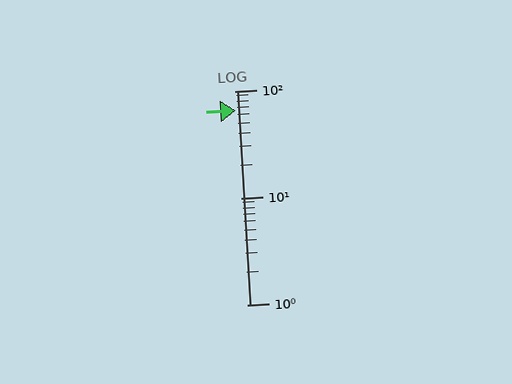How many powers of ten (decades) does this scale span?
The scale spans 2 decades, from 1 to 100.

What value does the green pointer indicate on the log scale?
The pointer indicates approximately 66.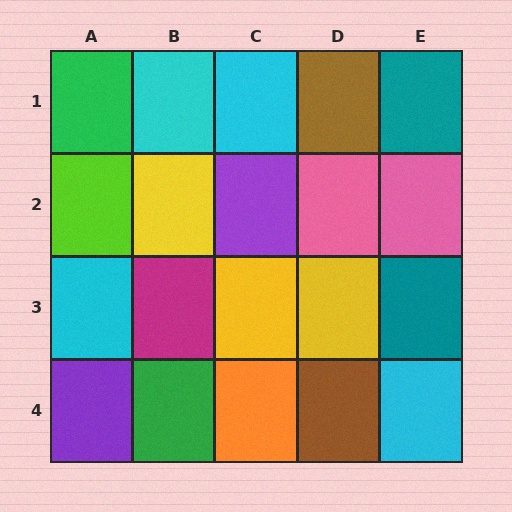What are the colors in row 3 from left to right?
Cyan, magenta, yellow, yellow, teal.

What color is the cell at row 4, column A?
Purple.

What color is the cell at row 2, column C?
Purple.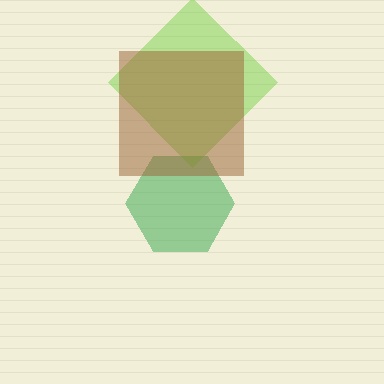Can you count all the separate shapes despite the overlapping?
Yes, there are 3 separate shapes.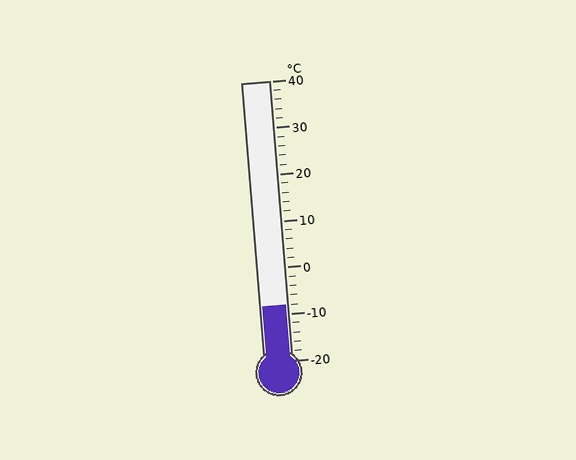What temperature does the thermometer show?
The thermometer shows approximately -8°C.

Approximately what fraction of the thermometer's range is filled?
The thermometer is filled to approximately 20% of its range.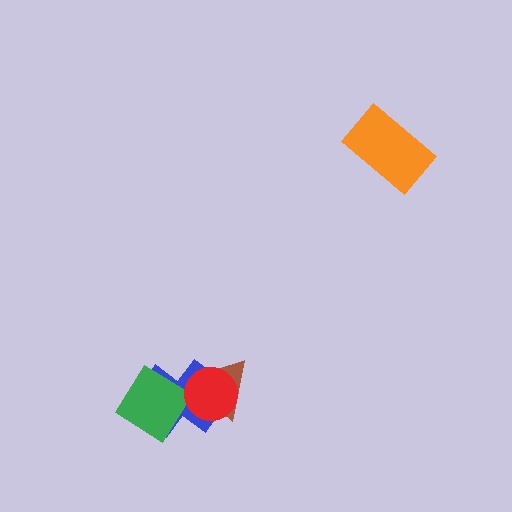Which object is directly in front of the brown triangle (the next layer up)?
The blue cross is directly in front of the brown triangle.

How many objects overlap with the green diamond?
1 object overlaps with the green diamond.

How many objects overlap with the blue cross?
3 objects overlap with the blue cross.